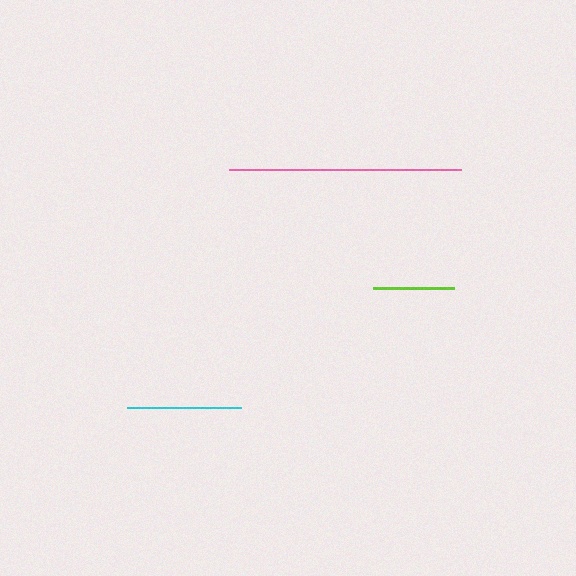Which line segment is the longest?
The pink line is the longest at approximately 233 pixels.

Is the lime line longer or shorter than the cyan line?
The cyan line is longer than the lime line.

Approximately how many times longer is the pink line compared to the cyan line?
The pink line is approximately 2.0 times the length of the cyan line.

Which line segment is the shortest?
The lime line is the shortest at approximately 81 pixels.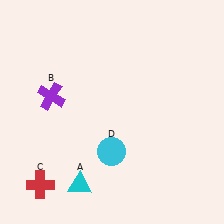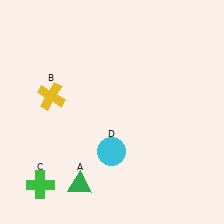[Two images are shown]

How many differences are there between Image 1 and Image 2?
There are 3 differences between the two images.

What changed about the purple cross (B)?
In Image 1, B is purple. In Image 2, it changed to yellow.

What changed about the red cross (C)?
In Image 1, C is red. In Image 2, it changed to green.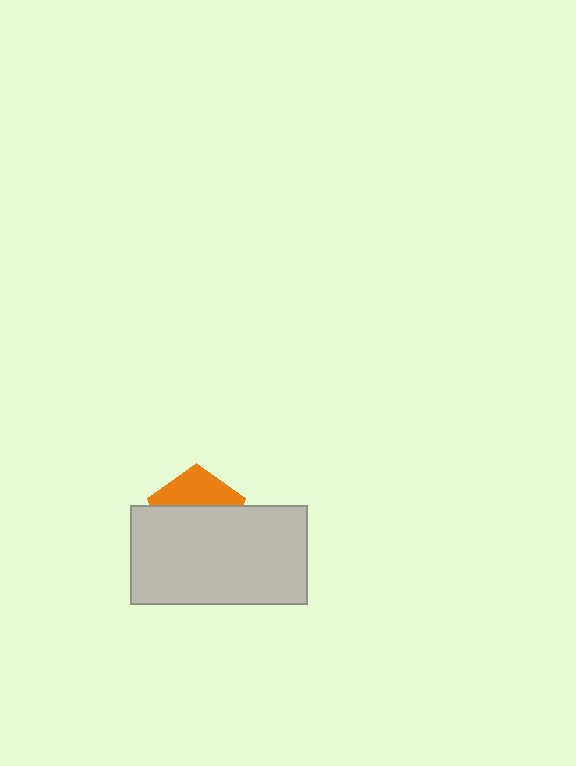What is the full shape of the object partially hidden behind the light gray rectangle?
The partially hidden object is an orange pentagon.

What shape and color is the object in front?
The object in front is a light gray rectangle.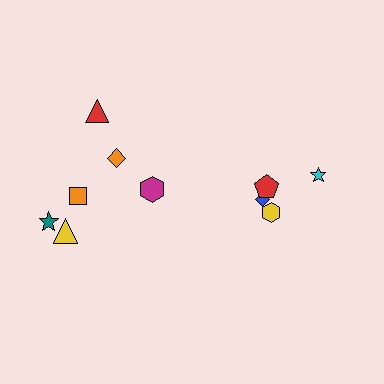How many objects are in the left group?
There are 6 objects.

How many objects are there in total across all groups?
There are 10 objects.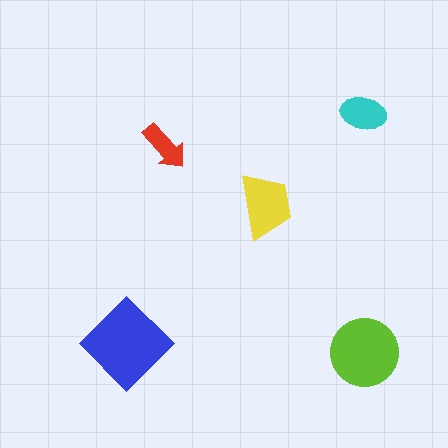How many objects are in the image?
There are 5 objects in the image.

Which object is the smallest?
The red arrow.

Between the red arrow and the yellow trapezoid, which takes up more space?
The yellow trapezoid.